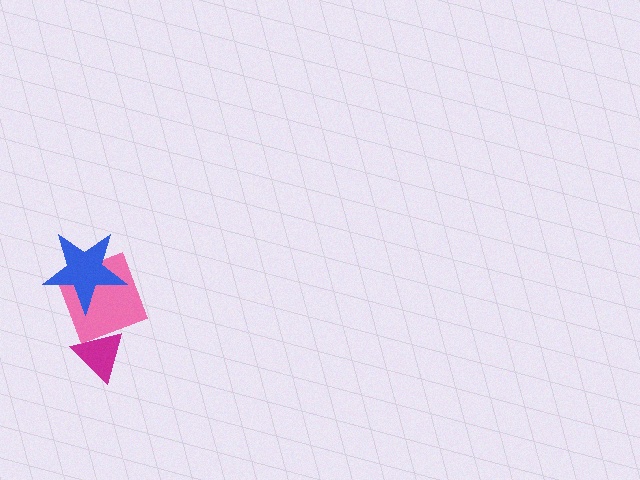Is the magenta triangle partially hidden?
Yes, it is partially covered by another shape.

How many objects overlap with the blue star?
1 object overlaps with the blue star.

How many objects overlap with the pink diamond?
2 objects overlap with the pink diamond.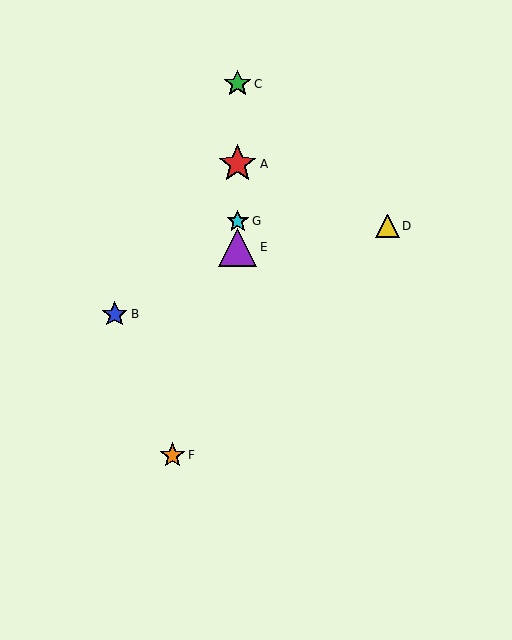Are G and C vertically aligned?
Yes, both are at x≈238.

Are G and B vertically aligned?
No, G is at x≈238 and B is at x≈115.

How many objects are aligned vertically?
4 objects (A, C, E, G) are aligned vertically.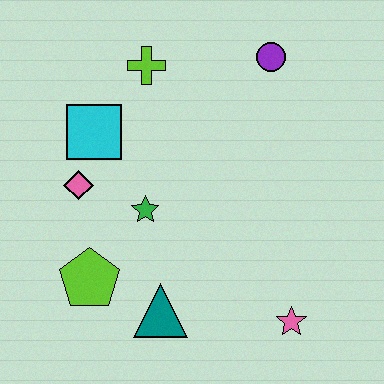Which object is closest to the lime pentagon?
The teal triangle is closest to the lime pentagon.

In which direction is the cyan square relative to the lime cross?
The cyan square is below the lime cross.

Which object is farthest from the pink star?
The lime cross is farthest from the pink star.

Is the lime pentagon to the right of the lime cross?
No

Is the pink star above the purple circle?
No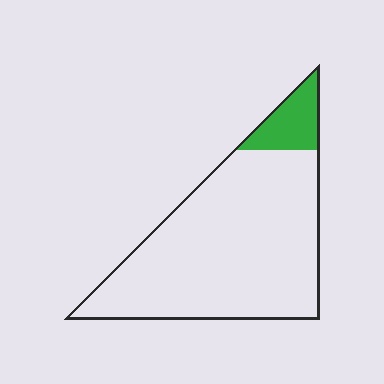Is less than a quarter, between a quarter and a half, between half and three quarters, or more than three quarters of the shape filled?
Less than a quarter.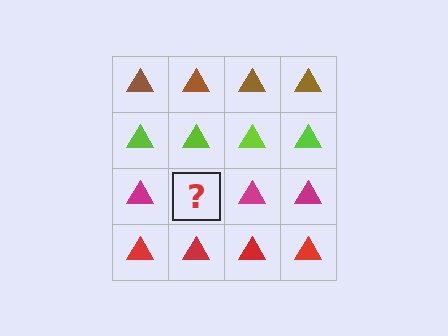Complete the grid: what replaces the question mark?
The question mark should be replaced with a magenta triangle.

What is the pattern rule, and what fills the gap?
The rule is that each row has a consistent color. The gap should be filled with a magenta triangle.